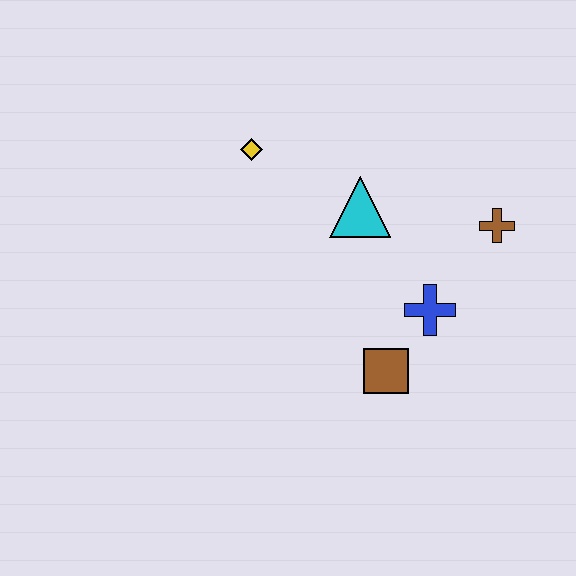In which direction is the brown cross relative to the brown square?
The brown cross is above the brown square.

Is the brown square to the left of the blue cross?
Yes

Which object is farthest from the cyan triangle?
The brown square is farthest from the cyan triangle.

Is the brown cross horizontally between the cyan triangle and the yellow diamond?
No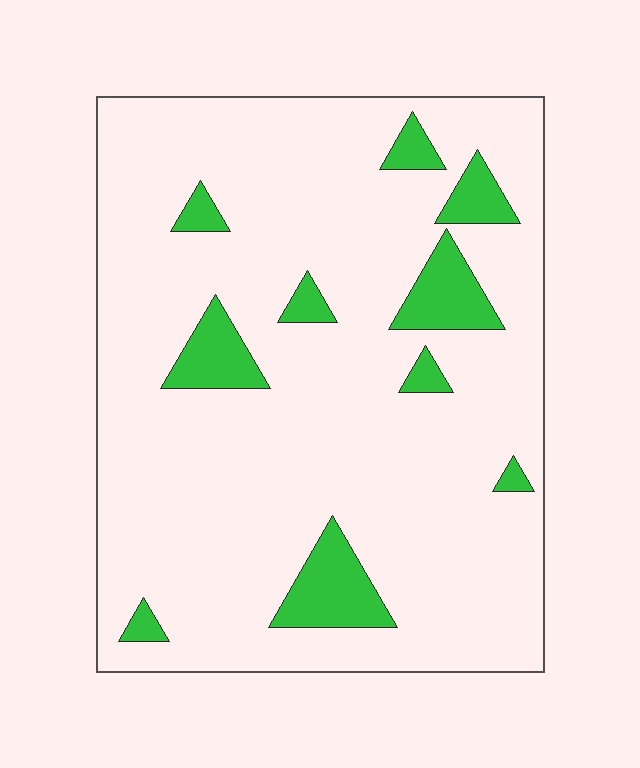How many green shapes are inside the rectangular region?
10.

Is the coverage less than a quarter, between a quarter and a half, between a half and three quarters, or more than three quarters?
Less than a quarter.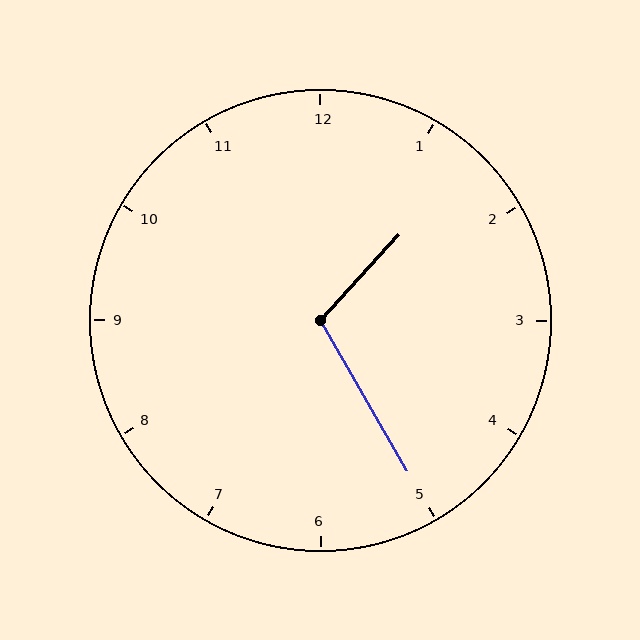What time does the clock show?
1:25.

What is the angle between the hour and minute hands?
Approximately 108 degrees.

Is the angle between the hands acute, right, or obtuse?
It is obtuse.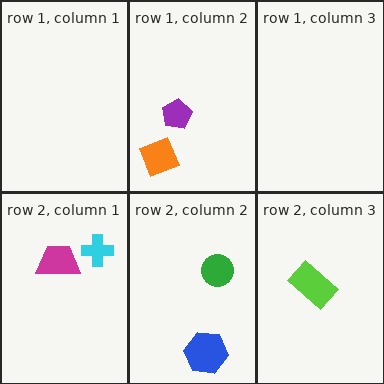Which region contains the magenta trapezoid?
The row 2, column 1 region.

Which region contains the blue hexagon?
The row 2, column 2 region.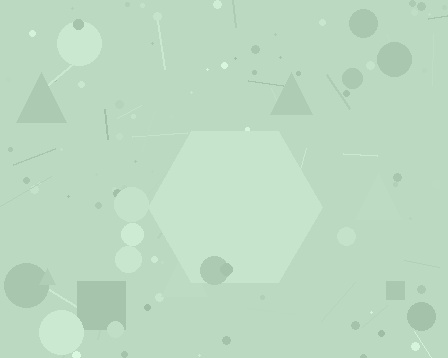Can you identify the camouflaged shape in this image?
The camouflaged shape is a hexagon.